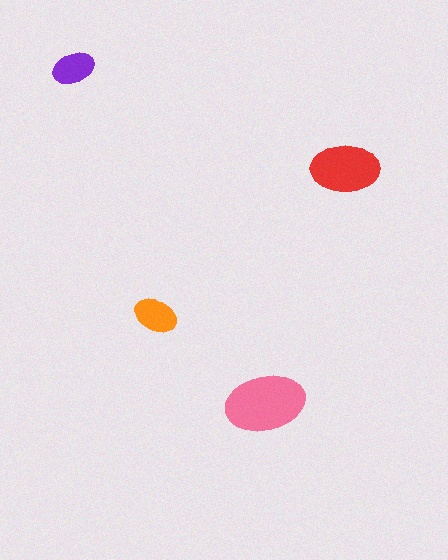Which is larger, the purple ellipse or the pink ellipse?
The pink one.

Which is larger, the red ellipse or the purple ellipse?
The red one.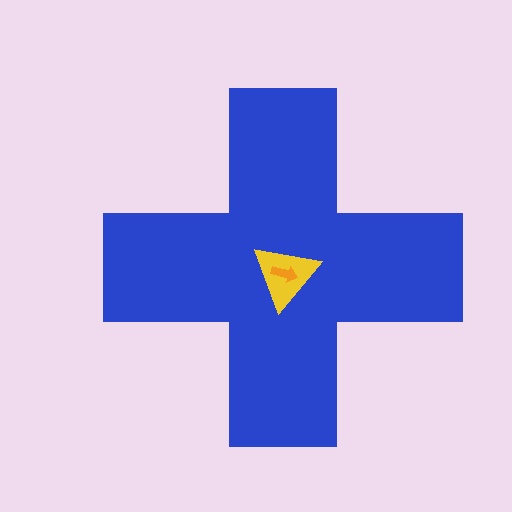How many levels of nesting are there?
3.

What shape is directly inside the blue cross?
The yellow triangle.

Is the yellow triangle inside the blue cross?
Yes.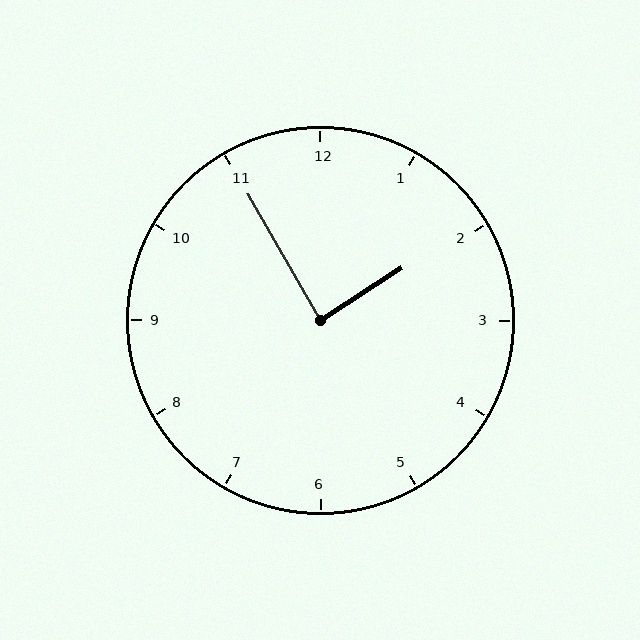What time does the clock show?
1:55.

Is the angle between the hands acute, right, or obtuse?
It is right.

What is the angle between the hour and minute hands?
Approximately 88 degrees.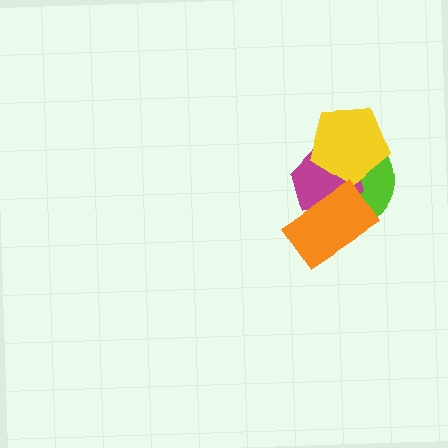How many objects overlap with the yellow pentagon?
2 objects overlap with the yellow pentagon.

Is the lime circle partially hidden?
Yes, it is partially covered by another shape.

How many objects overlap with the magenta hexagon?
3 objects overlap with the magenta hexagon.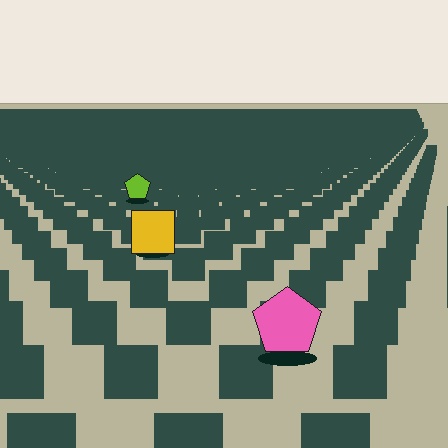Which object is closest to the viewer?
The pink pentagon is closest. The texture marks near it are larger and more spread out.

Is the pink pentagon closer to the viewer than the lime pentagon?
Yes. The pink pentagon is closer — you can tell from the texture gradient: the ground texture is coarser near it.